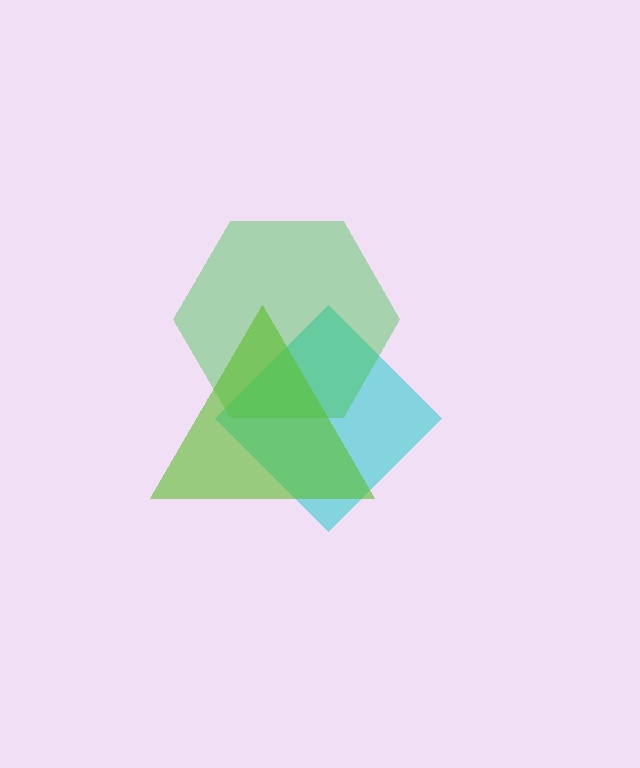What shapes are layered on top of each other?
The layered shapes are: a cyan diamond, a green hexagon, a lime triangle.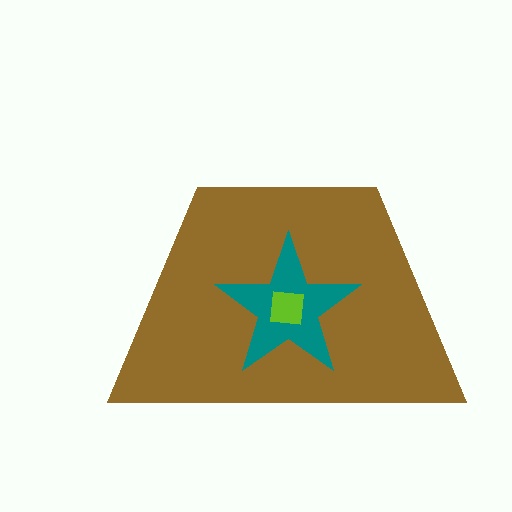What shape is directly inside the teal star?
The lime square.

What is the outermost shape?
The brown trapezoid.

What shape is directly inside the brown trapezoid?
The teal star.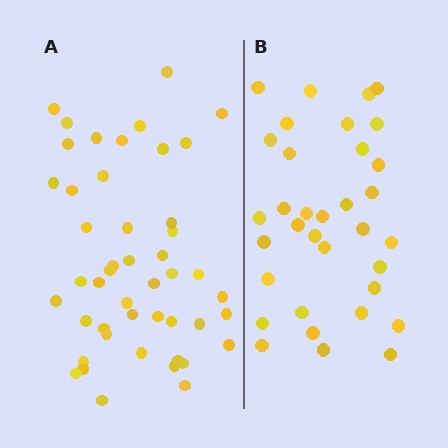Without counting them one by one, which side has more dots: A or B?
Region A (the left region) has more dots.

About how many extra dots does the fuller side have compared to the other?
Region A has approximately 15 more dots than region B.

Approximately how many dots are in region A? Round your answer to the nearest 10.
About 50 dots. (The exact count is 47, which rounds to 50.)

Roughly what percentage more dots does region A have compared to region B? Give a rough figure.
About 40% more.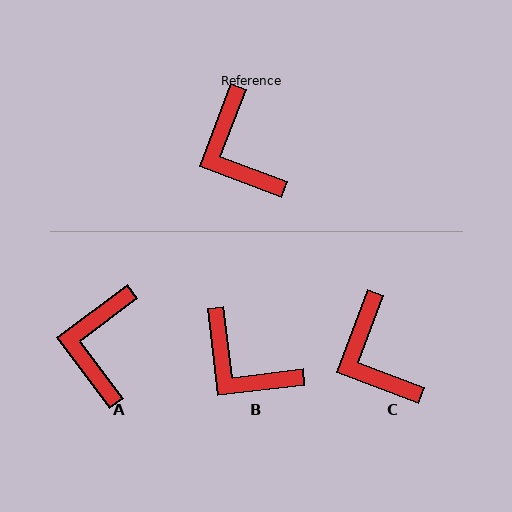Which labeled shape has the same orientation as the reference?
C.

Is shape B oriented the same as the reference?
No, it is off by about 28 degrees.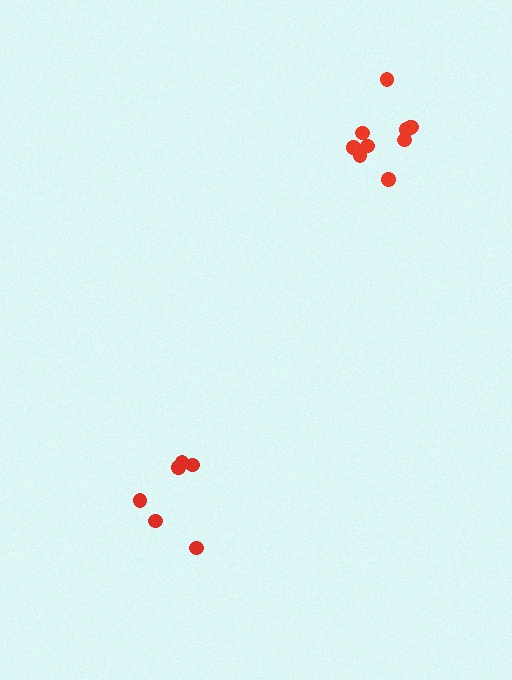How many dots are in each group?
Group 1: 6 dots, Group 2: 11 dots (17 total).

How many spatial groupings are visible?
There are 2 spatial groupings.